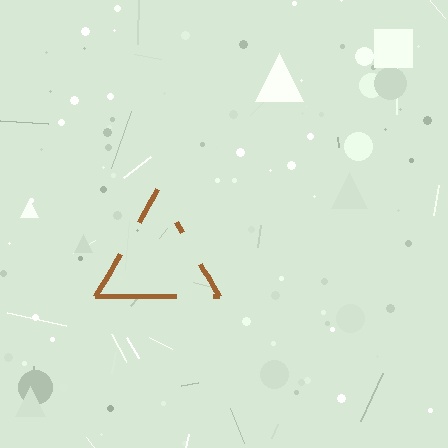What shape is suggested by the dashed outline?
The dashed outline suggests a triangle.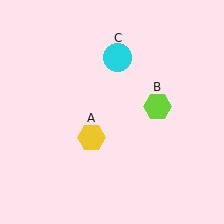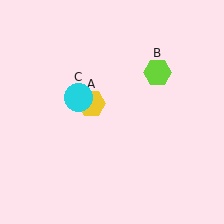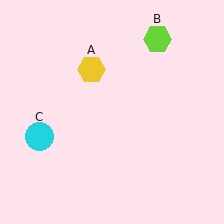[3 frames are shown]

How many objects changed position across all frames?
3 objects changed position: yellow hexagon (object A), lime hexagon (object B), cyan circle (object C).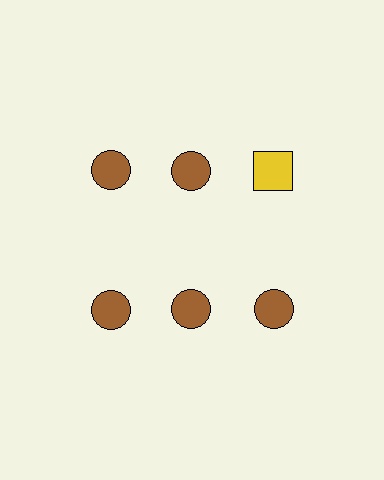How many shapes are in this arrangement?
There are 6 shapes arranged in a grid pattern.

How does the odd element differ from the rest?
It differs in both color (yellow instead of brown) and shape (square instead of circle).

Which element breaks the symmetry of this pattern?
The yellow square in the top row, center column breaks the symmetry. All other shapes are brown circles.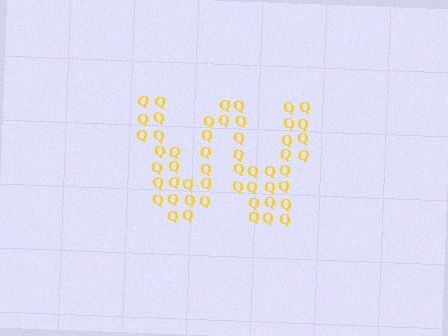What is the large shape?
The large shape is the letter W.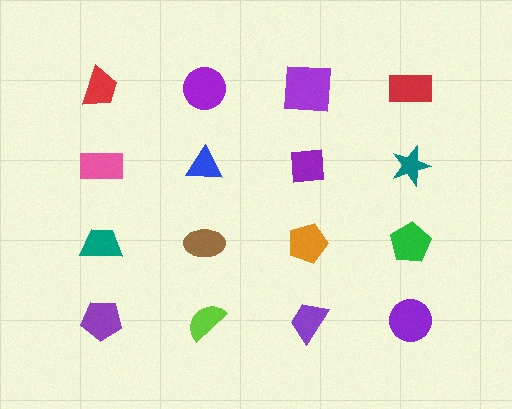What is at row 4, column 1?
A purple pentagon.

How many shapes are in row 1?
4 shapes.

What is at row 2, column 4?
A teal star.